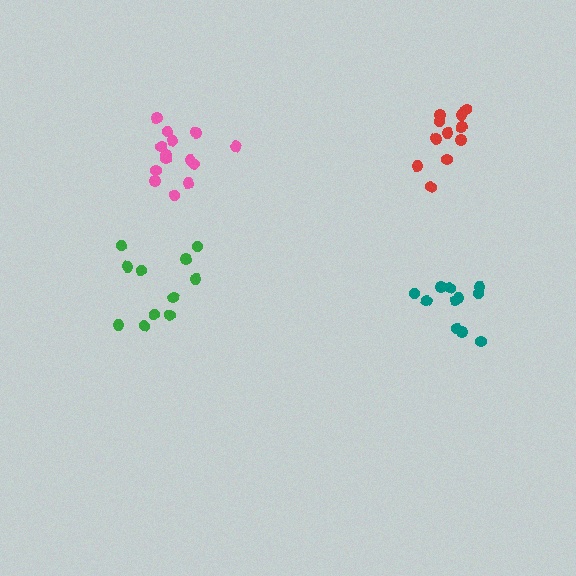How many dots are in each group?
Group 1: 11 dots, Group 2: 11 dots, Group 3: 14 dots, Group 4: 11 dots (47 total).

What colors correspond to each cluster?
The clusters are colored: red, green, pink, teal.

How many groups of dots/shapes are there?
There are 4 groups.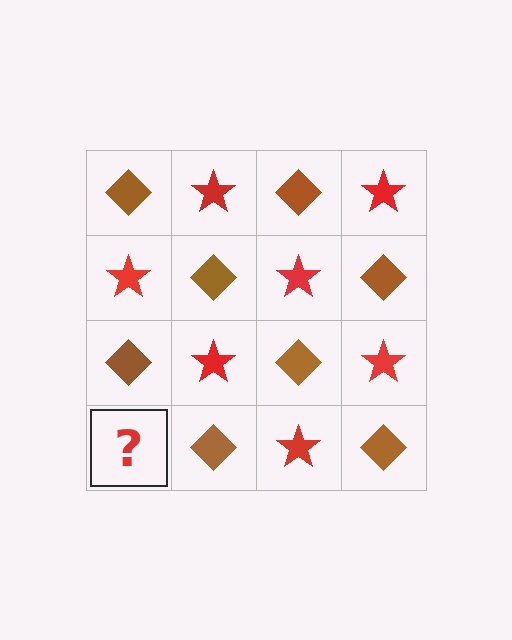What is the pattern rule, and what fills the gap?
The rule is that it alternates brown diamond and red star in a checkerboard pattern. The gap should be filled with a red star.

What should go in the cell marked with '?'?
The missing cell should contain a red star.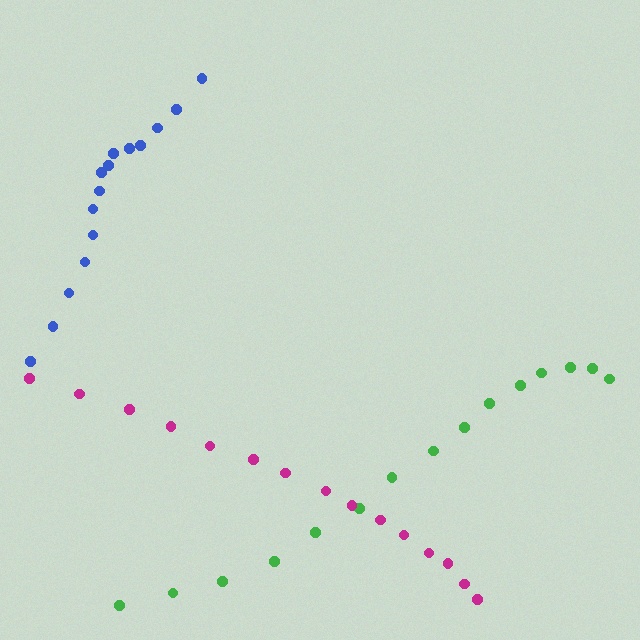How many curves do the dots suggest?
There are 3 distinct paths.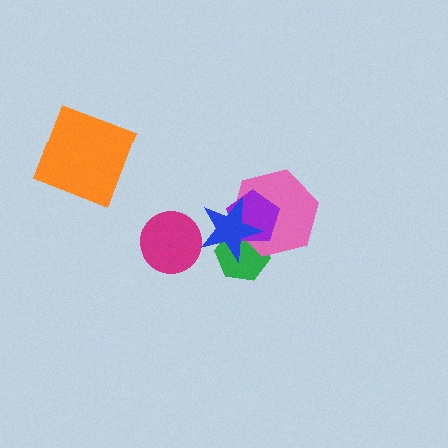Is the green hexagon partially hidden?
Yes, it is partially covered by another shape.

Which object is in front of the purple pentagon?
The blue star is in front of the purple pentagon.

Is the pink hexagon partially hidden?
Yes, it is partially covered by another shape.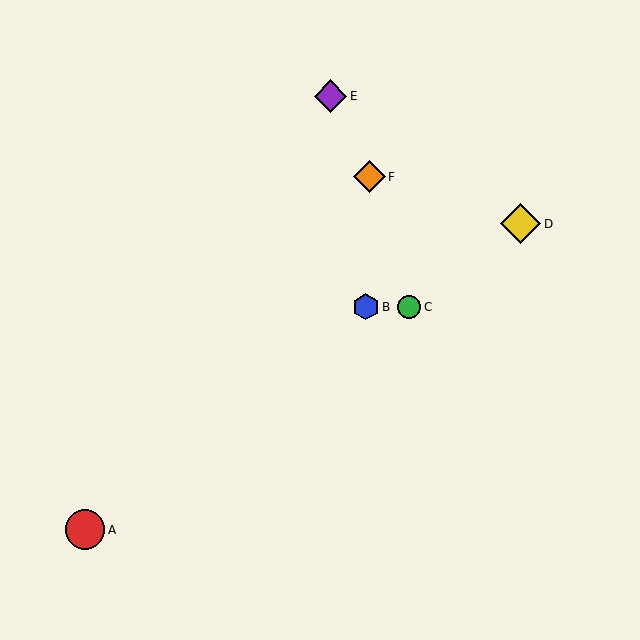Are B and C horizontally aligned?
Yes, both are at y≈307.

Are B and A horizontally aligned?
No, B is at y≈307 and A is at y≈530.